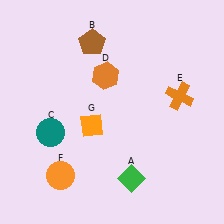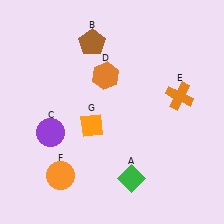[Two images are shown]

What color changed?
The circle (C) changed from teal in Image 1 to purple in Image 2.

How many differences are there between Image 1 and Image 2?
There is 1 difference between the two images.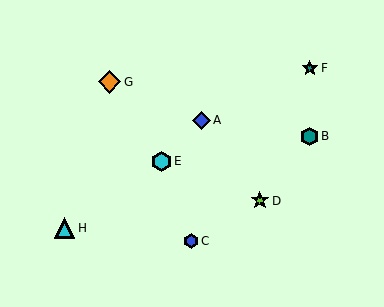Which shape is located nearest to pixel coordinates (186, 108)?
The blue diamond (labeled A) at (201, 120) is nearest to that location.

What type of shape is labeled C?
Shape C is a blue hexagon.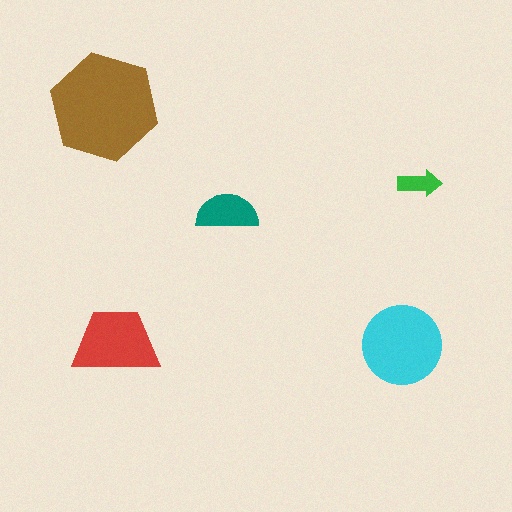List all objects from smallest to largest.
The green arrow, the teal semicircle, the red trapezoid, the cyan circle, the brown hexagon.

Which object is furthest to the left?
The brown hexagon is leftmost.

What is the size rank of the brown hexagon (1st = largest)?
1st.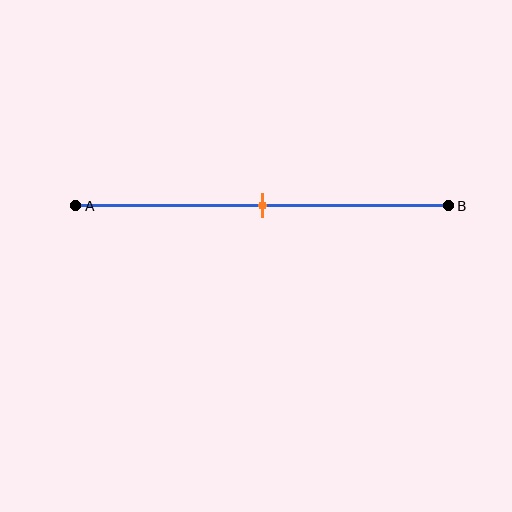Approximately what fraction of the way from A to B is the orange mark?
The orange mark is approximately 50% of the way from A to B.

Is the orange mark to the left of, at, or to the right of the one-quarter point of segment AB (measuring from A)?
The orange mark is to the right of the one-quarter point of segment AB.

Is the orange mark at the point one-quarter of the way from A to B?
No, the mark is at about 50% from A, not at the 25% one-quarter point.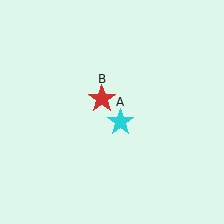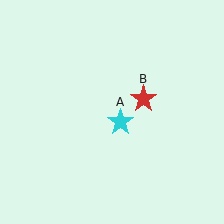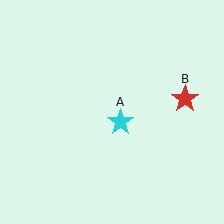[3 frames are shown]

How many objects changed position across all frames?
1 object changed position: red star (object B).